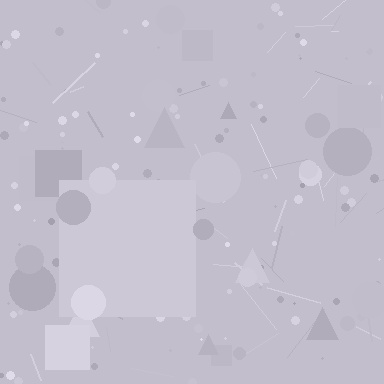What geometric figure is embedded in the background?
A square is embedded in the background.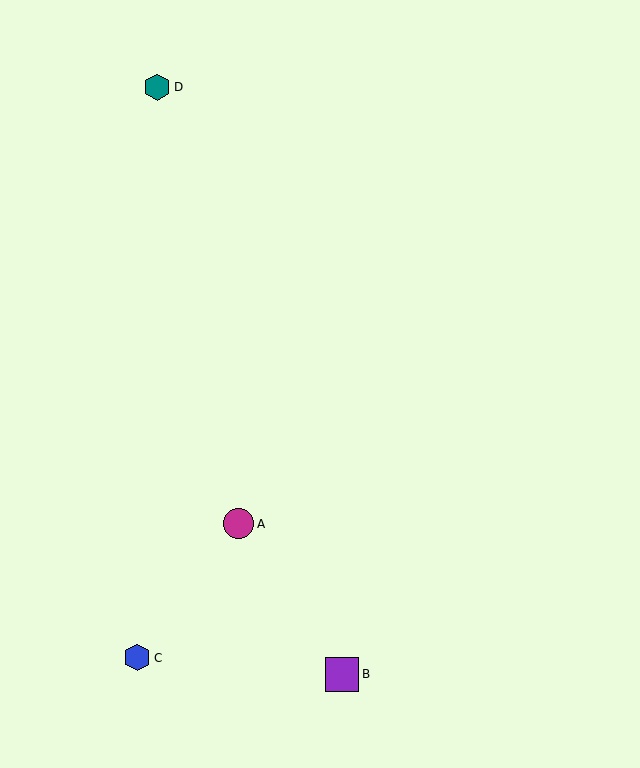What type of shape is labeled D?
Shape D is a teal hexagon.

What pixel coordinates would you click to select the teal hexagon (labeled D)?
Click at (157, 87) to select the teal hexagon D.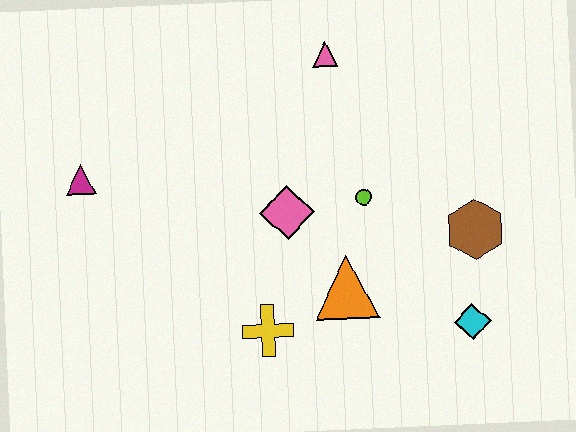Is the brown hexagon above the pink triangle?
No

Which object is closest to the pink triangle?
The lime circle is closest to the pink triangle.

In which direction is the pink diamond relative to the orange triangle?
The pink diamond is above the orange triangle.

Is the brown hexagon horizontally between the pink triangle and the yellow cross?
No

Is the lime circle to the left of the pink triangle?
No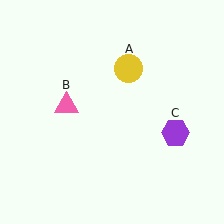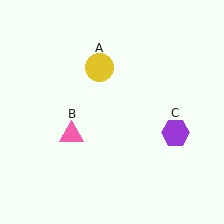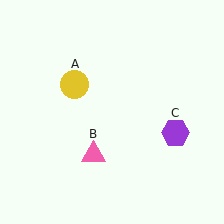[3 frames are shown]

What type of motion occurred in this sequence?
The yellow circle (object A), pink triangle (object B) rotated counterclockwise around the center of the scene.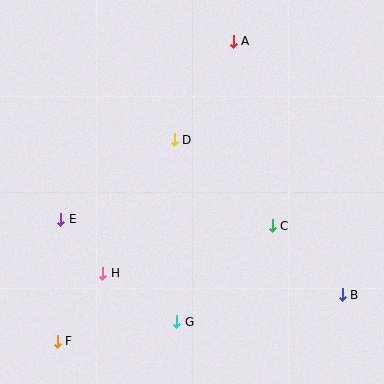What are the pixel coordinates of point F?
Point F is at (57, 341).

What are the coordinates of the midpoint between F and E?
The midpoint between F and E is at (59, 280).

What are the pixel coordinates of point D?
Point D is at (174, 140).